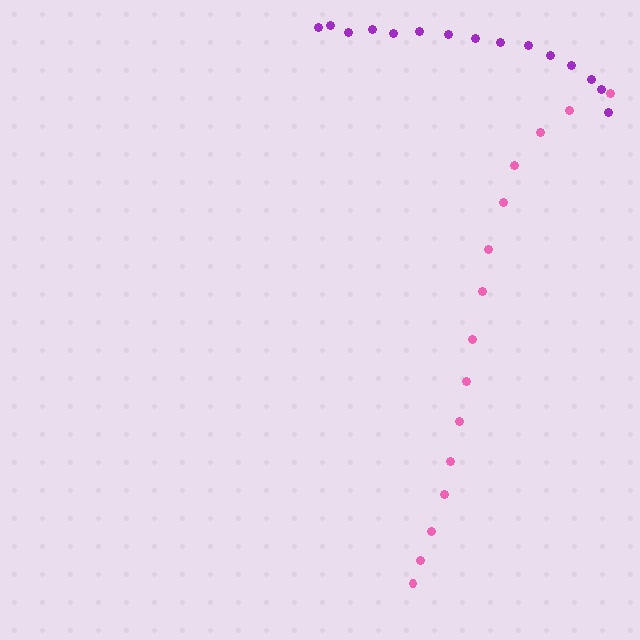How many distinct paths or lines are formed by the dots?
There are 2 distinct paths.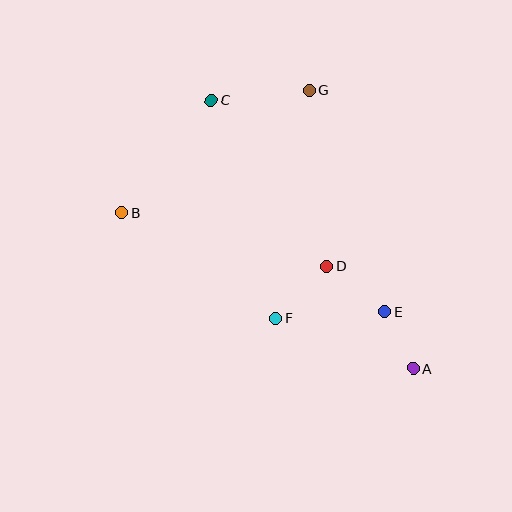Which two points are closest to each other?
Points A and E are closest to each other.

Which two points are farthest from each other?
Points A and C are farthest from each other.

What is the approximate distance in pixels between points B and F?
The distance between B and F is approximately 187 pixels.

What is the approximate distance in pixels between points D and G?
The distance between D and G is approximately 177 pixels.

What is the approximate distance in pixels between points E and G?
The distance between E and G is approximately 234 pixels.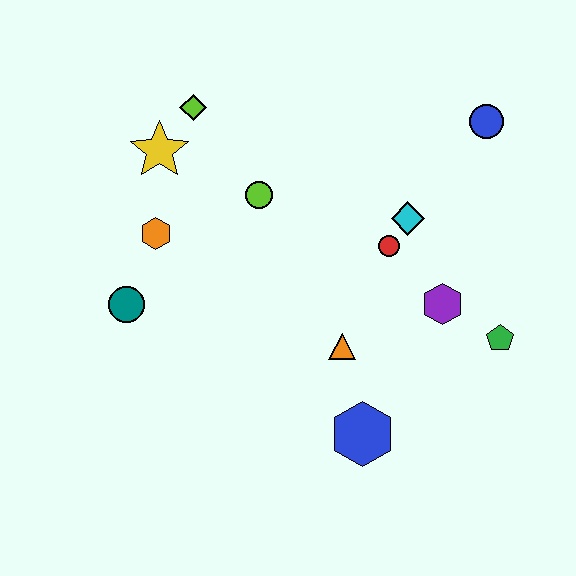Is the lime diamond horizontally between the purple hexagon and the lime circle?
No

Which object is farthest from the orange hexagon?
The green pentagon is farthest from the orange hexagon.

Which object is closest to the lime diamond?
The yellow star is closest to the lime diamond.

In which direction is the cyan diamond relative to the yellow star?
The cyan diamond is to the right of the yellow star.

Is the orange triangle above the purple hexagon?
No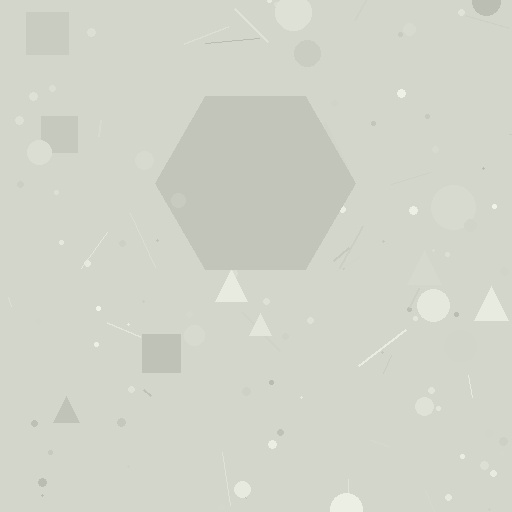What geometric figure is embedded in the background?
A hexagon is embedded in the background.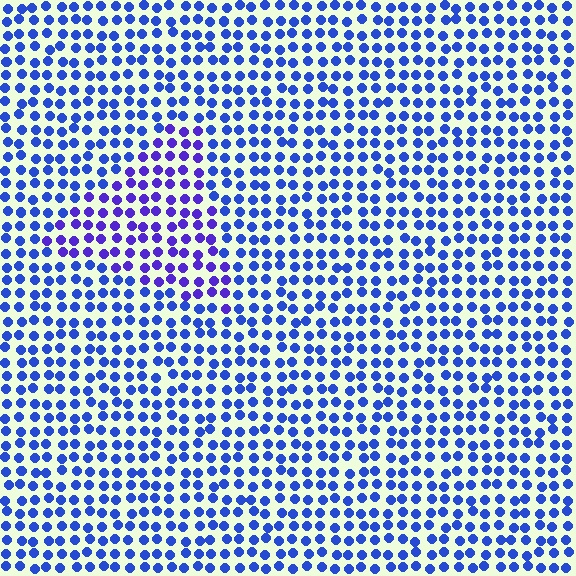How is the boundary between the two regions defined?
The boundary is defined purely by a slight shift in hue (about 28 degrees). Spacing, size, and orientation are identical on both sides.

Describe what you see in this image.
The image is filled with small blue elements in a uniform arrangement. A triangle-shaped region is visible where the elements are tinted to a slightly different hue, forming a subtle color boundary.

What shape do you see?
I see a triangle.